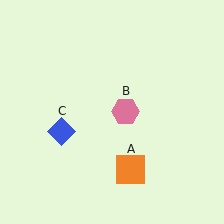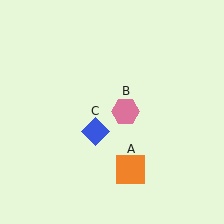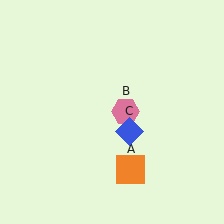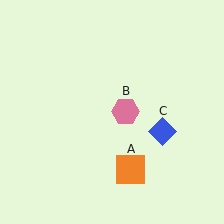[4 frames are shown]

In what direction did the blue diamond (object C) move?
The blue diamond (object C) moved right.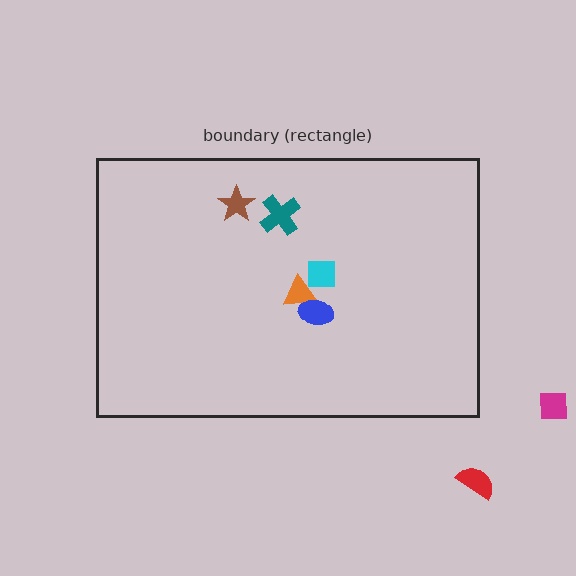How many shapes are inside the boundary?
5 inside, 2 outside.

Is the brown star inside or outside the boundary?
Inside.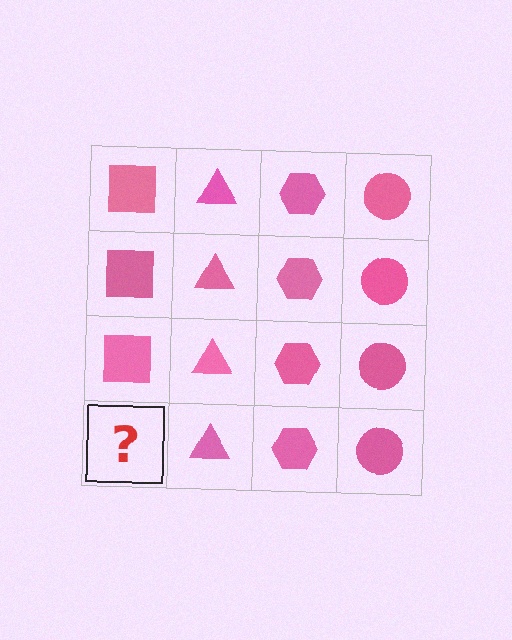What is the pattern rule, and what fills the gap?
The rule is that each column has a consistent shape. The gap should be filled with a pink square.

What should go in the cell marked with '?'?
The missing cell should contain a pink square.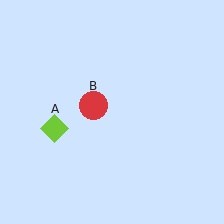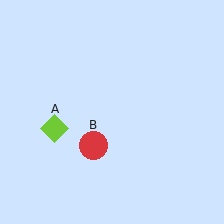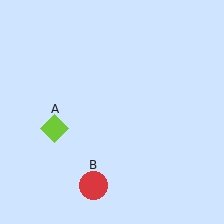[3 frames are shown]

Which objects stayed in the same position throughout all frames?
Lime diamond (object A) remained stationary.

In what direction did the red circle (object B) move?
The red circle (object B) moved down.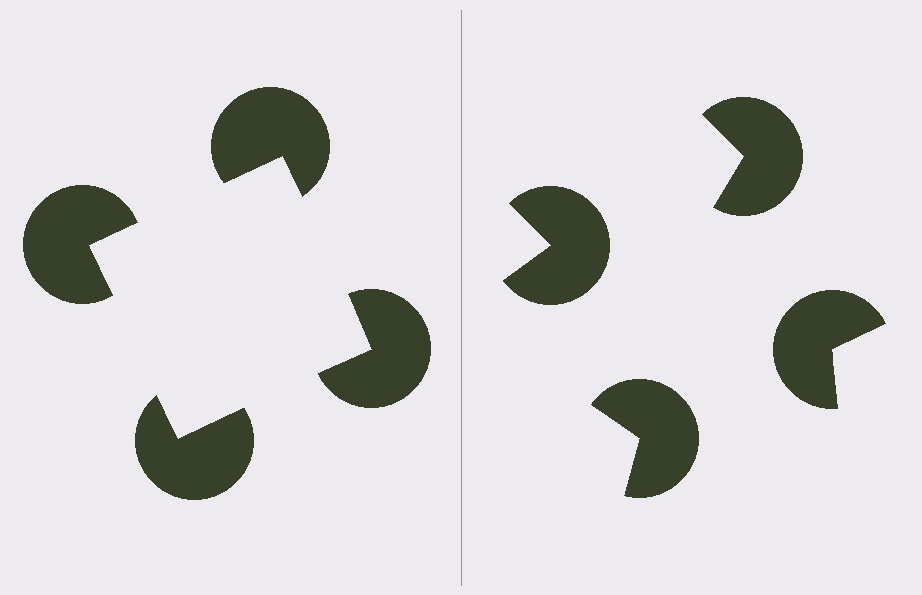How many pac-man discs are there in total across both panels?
8 — 4 on each side.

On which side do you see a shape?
An illusory square appears on the left side. On the right side the wedge cuts are rotated, so no coherent shape forms.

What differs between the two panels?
The pac-man discs are positioned identically on both sides; only the wedge orientations differ. On the left they align to a square; on the right they are misaligned.